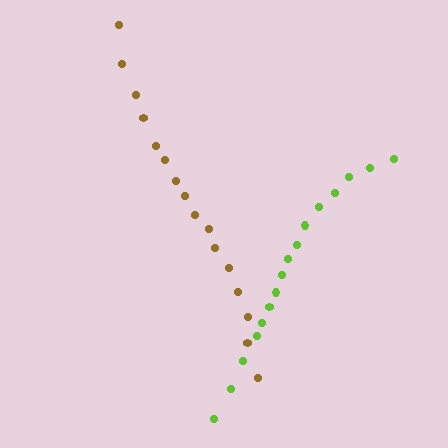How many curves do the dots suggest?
There are 2 distinct paths.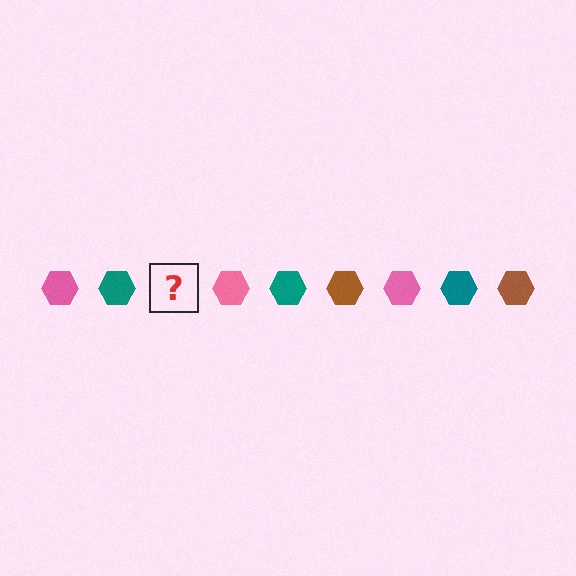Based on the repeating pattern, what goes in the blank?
The blank should be a brown hexagon.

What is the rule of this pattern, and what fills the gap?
The rule is that the pattern cycles through pink, teal, brown hexagons. The gap should be filled with a brown hexagon.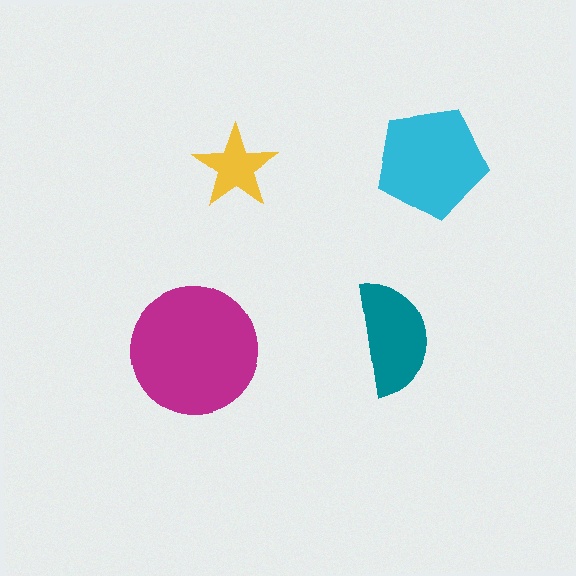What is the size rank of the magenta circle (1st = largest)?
1st.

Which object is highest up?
The cyan pentagon is topmost.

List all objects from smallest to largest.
The yellow star, the teal semicircle, the cyan pentagon, the magenta circle.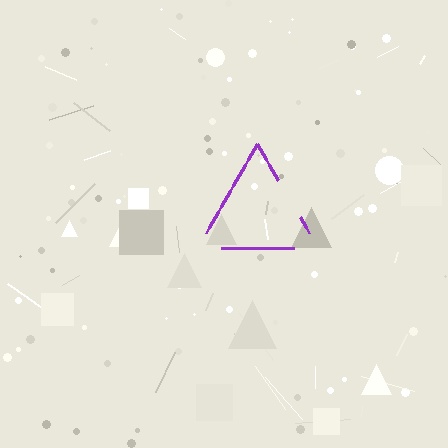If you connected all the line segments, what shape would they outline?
They would outline a triangle.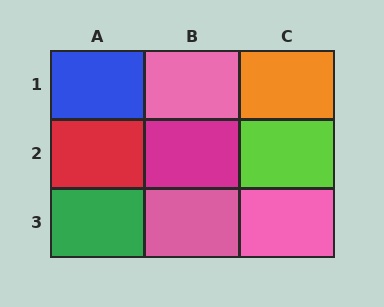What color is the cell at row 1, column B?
Pink.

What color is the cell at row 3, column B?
Pink.